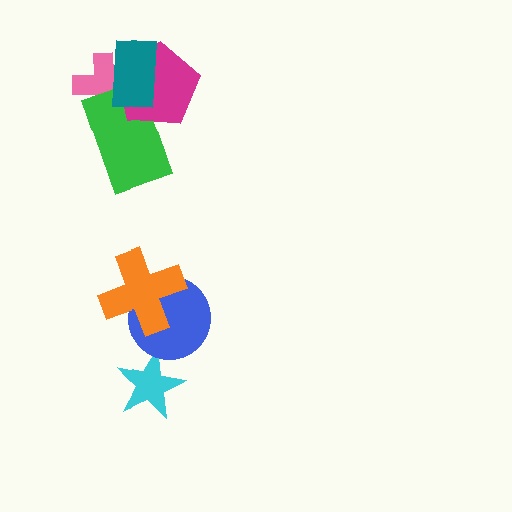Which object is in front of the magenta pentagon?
The teal rectangle is in front of the magenta pentagon.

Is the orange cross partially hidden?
No, no other shape covers it.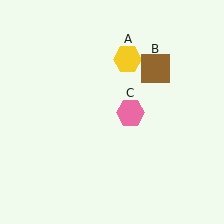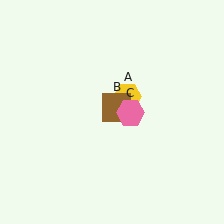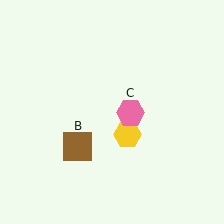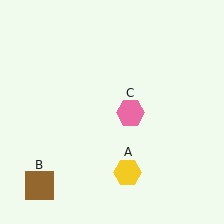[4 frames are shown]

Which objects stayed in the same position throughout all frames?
Pink hexagon (object C) remained stationary.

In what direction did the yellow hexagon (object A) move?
The yellow hexagon (object A) moved down.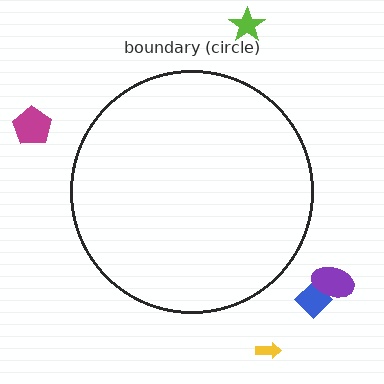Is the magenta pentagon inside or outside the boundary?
Outside.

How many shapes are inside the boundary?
0 inside, 5 outside.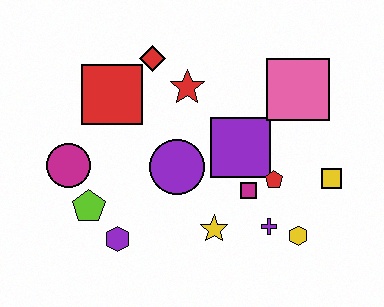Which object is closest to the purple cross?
The yellow hexagon is closest to the purple cross.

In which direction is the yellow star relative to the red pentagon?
The yellow star is to the left of the red pentagon.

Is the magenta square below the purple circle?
Yes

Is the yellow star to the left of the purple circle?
No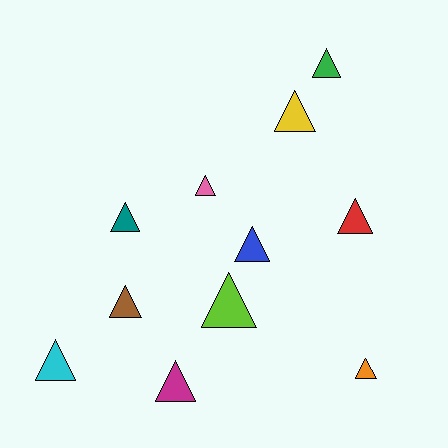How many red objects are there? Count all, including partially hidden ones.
There is 1 red object.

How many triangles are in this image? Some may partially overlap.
There are 11 triangles.